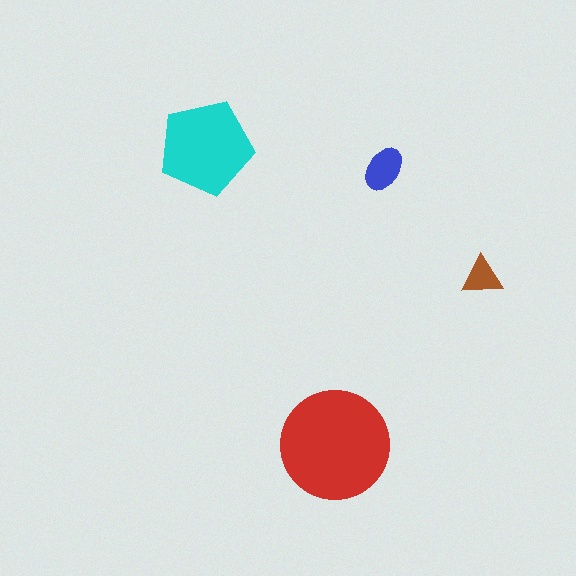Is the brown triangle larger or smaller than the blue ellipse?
Smaller.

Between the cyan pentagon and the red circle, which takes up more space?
The red circle.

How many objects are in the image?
There are 4 objects in the image.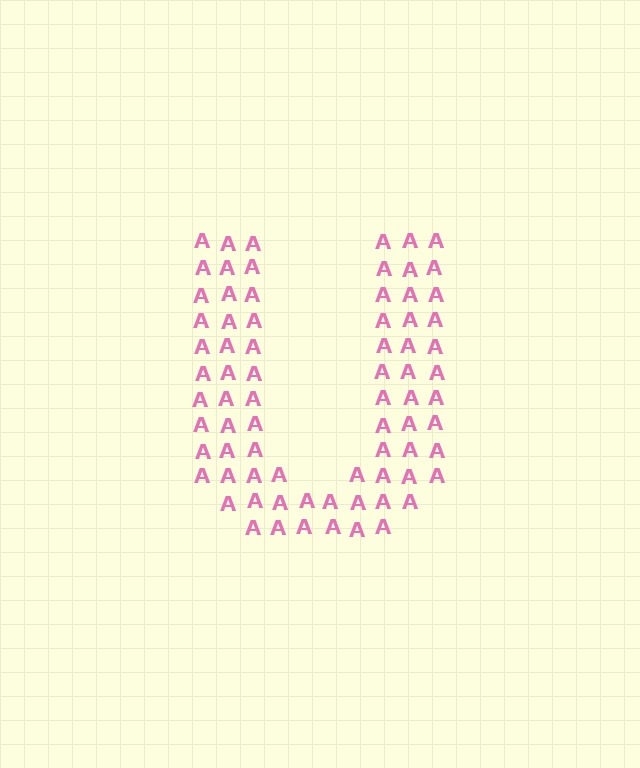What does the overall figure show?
The overall figure shows the letter U.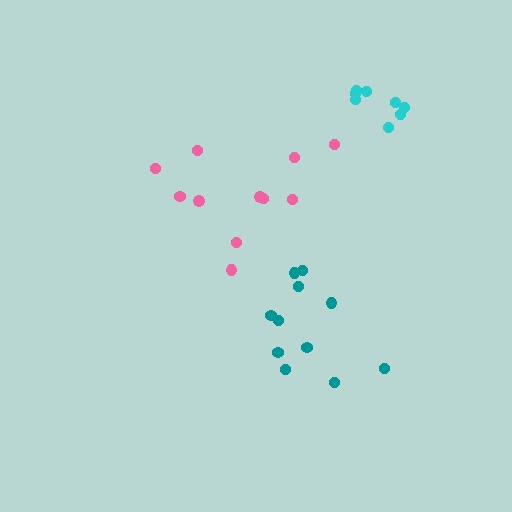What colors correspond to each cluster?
The clusters are colored: teal, pink, cyan.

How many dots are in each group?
Group 1: 11 dots, Group 2: 11 dots, Group 3: 8 dots (30 total).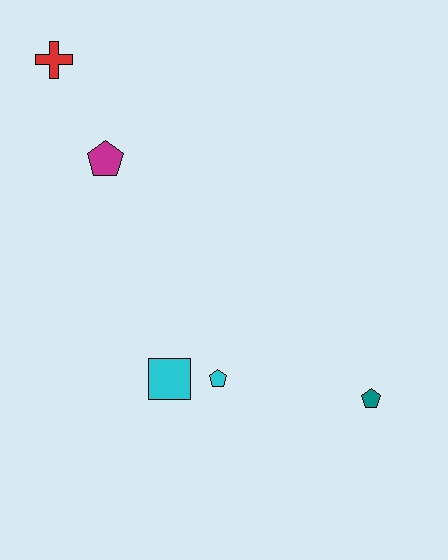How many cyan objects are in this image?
There are 2 cyan objects.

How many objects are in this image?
There are 5 objects.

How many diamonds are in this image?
There are no diamonds.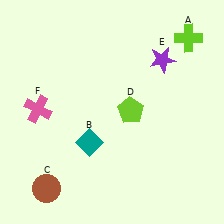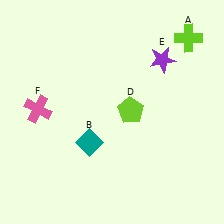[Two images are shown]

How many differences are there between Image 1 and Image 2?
There is 1 difference between the two images.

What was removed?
The brown circle (C) was removed in Image 2.